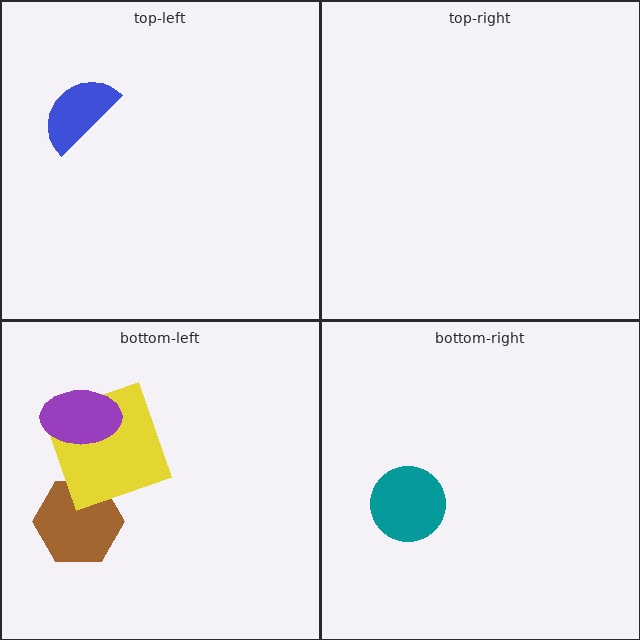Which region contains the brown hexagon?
The bottom-left region.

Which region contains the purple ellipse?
The bottom-left region.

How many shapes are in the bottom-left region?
3.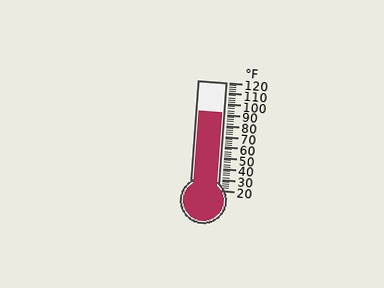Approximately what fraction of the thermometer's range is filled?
The thermometer is filled to approximately 70% of its range.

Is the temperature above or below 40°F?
The temperature is above 40°F.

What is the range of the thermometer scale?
The thermometer scale ranges from 20°F to 120°F.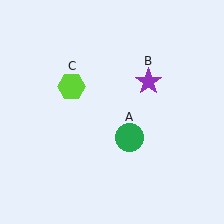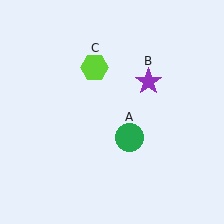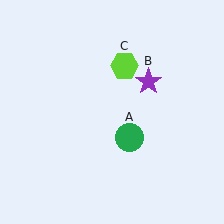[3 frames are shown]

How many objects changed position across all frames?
1 object changed position: lime hexagon (object C).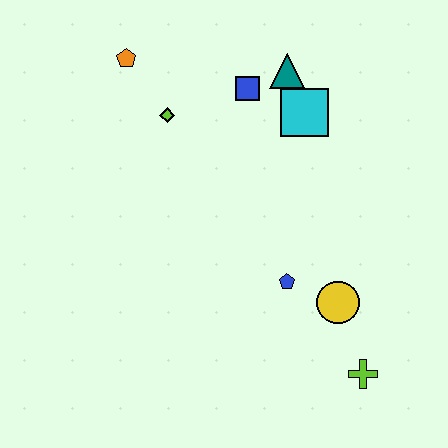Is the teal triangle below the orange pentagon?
Yes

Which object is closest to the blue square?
The teal triangle is closest to the blue square.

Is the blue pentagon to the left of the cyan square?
Yes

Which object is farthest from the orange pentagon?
The lime cross is farthest from the orange pentagon.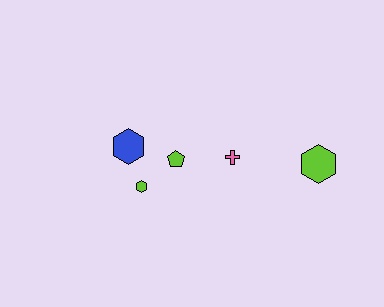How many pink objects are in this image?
There is 1 pink object.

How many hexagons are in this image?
There are 3 hexagons.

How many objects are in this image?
There are 5 objects.